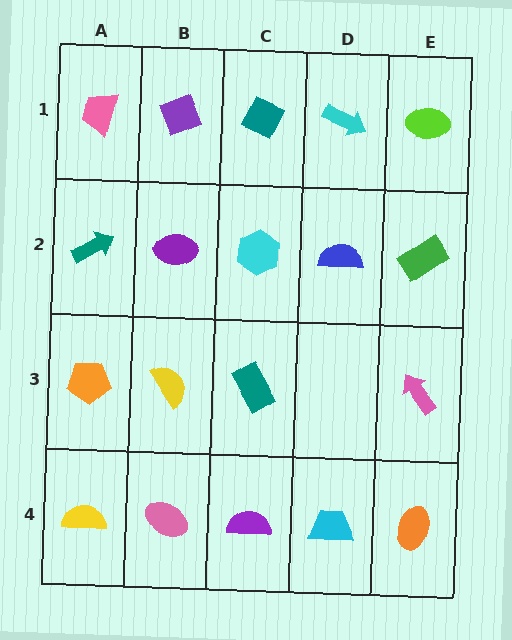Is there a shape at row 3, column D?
No, that cell is empty.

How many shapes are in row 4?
5 shapes.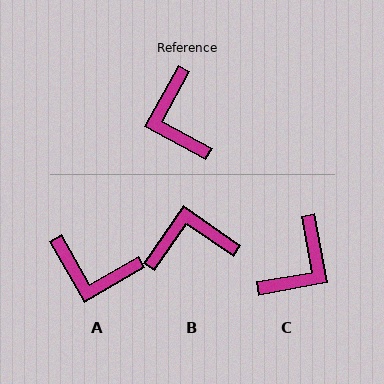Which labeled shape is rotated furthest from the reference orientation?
C, about 129 degrees away.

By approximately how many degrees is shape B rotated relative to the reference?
Approximately 96 degrees clockwise.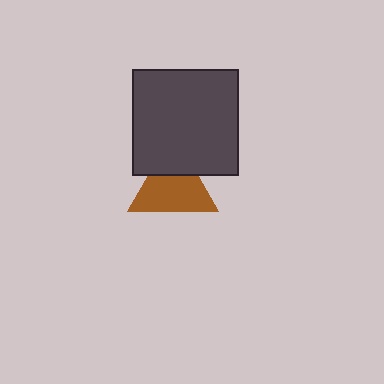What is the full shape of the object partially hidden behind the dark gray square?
The partially hidden object is a brown triangle.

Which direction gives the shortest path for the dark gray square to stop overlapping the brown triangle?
Moving up gives the shortest separation.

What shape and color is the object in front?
The object in front is a dark gray square.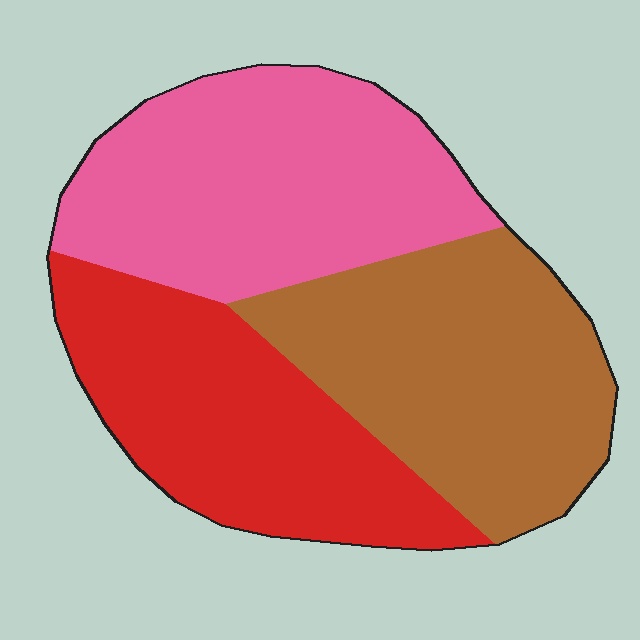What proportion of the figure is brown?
Brown takes up between a quarter and a half of the figure.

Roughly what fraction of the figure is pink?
Pink covers about 35% of the figure.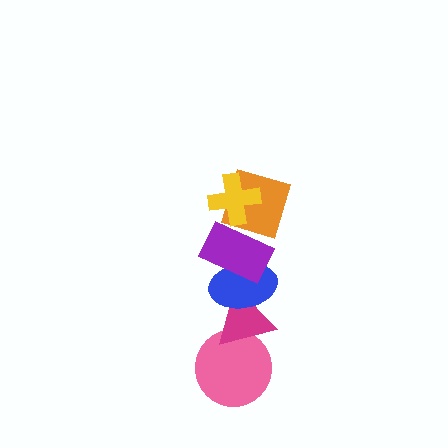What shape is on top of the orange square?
The yellow cross is on top of the orange square.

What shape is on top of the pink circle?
The magenta triangle is on top of the pink circle.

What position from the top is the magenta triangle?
The magenta triangle is 5th from the top.